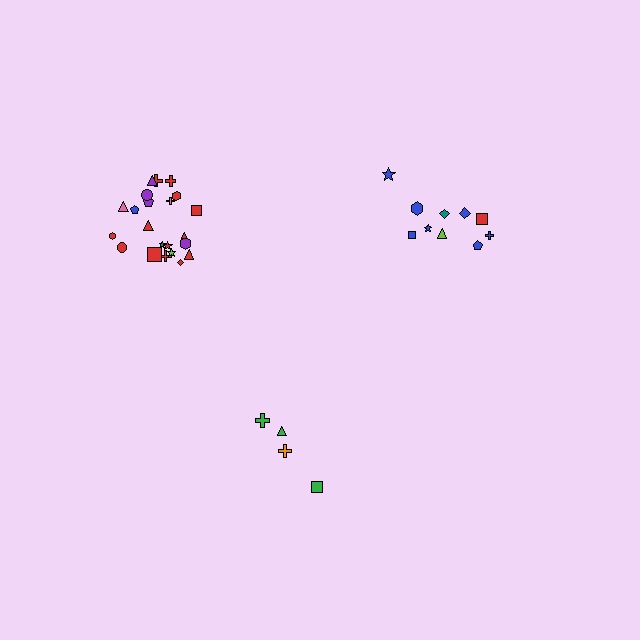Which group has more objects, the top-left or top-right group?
The top-left group.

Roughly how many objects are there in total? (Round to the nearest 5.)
Roughly 35 objects in total.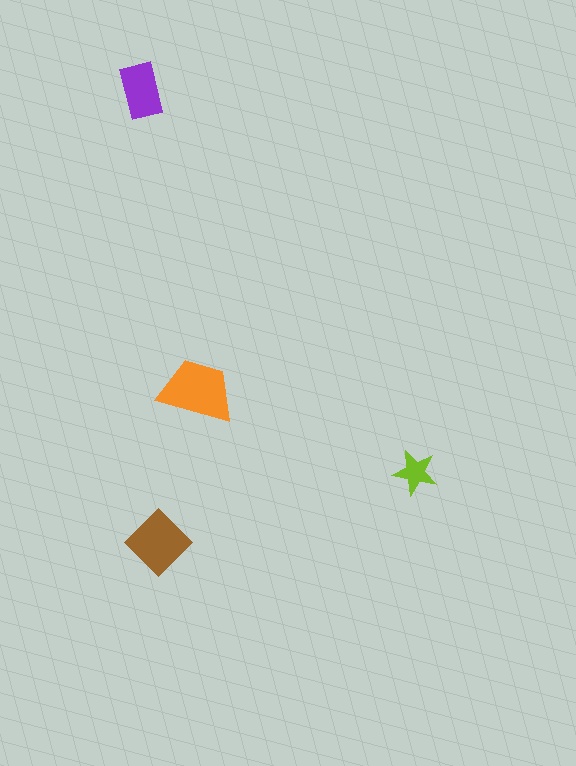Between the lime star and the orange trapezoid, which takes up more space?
The orange trapezoid.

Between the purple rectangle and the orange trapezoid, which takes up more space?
The orange trapezoid.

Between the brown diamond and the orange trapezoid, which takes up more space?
The orange trapezoid.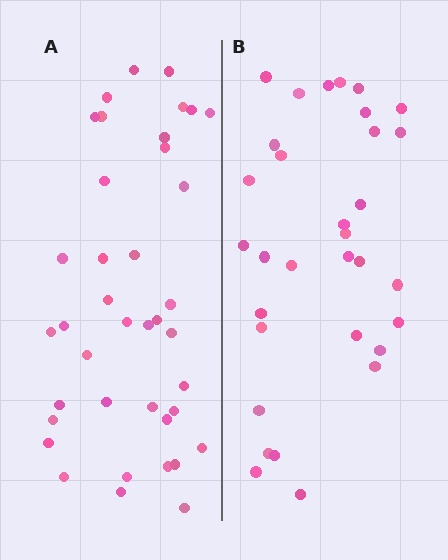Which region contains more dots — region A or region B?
Region A (the left region) has more dots.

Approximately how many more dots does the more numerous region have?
Region A has roughly 8 or so more dots than region B.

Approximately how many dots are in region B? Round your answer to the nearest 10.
About 30 dots. (The exact count is 32, which rounds to 30.)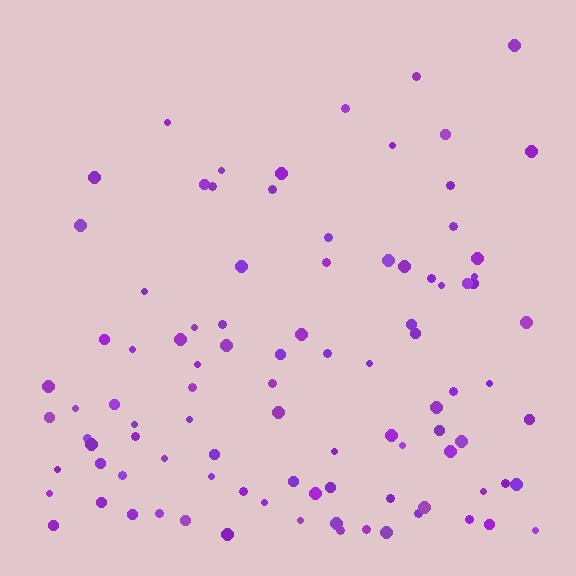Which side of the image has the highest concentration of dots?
The bottom.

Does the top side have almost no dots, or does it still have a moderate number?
Still a moderate number, just noticeably fewer than the bottom.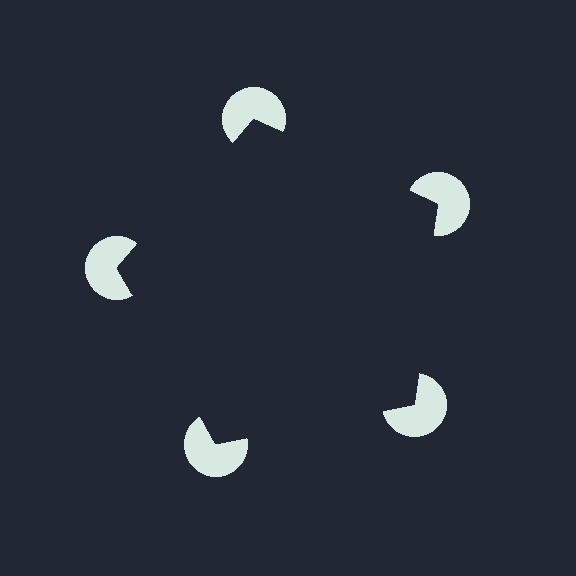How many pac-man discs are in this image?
There are 5 — one at each vertex of the illusory pentagon.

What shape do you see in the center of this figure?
An illusory pentagon — its edges are inferred from the aligned wedge cuts in the pac-man discs, not physically drawn.